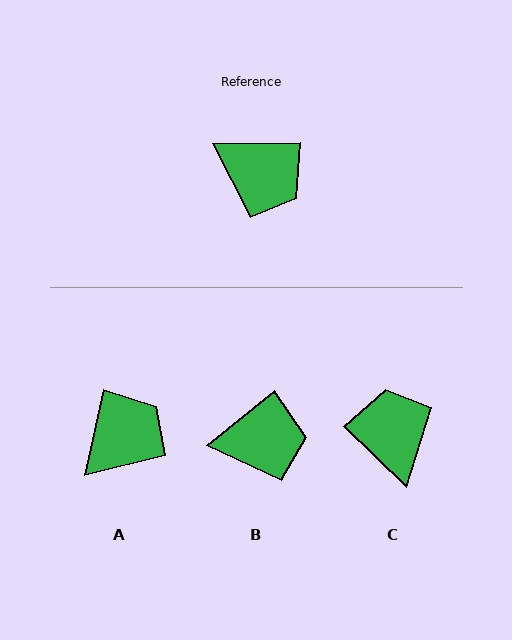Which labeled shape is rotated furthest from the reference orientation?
C, about 135 degrees away.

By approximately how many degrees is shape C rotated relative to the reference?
Approximately 135 degrees counter-clockwise.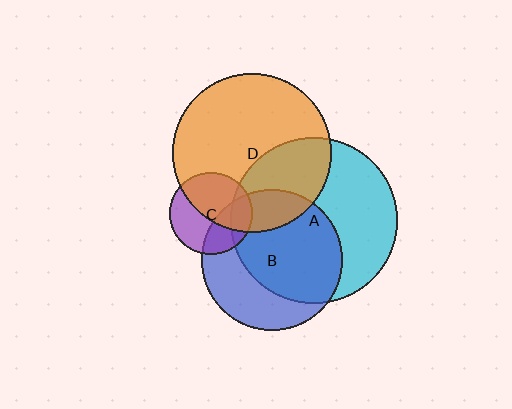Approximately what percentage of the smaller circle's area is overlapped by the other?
Approximately 35%.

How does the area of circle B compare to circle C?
Approximately 2.9 times.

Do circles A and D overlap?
Yes.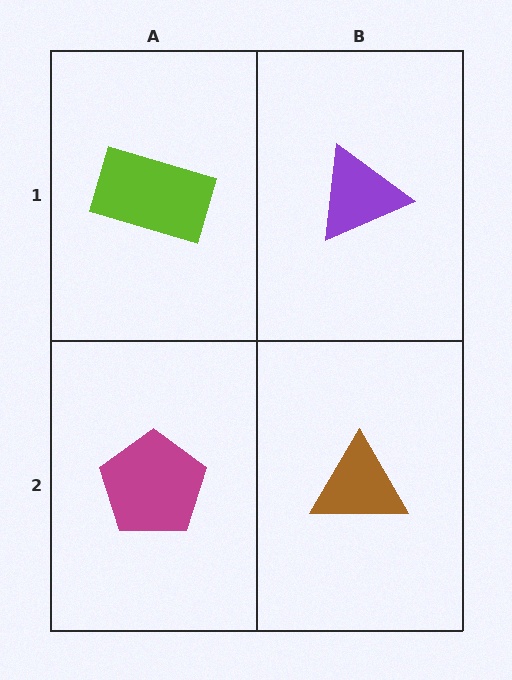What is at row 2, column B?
A brown triangle.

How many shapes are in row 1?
2 shapes.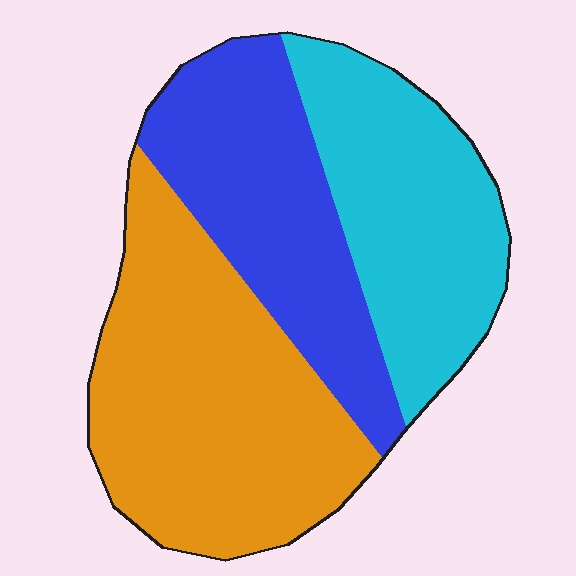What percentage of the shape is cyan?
Cyan covers about 30% of the shape.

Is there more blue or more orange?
Orange.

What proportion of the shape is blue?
Blue covers 29% of the shape.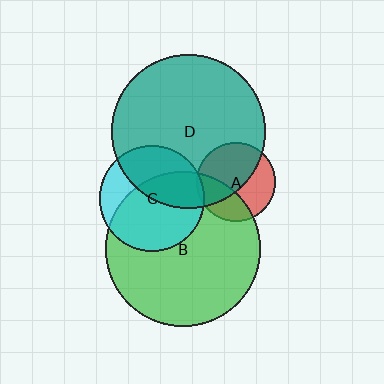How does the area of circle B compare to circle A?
Approximately 3.9 times.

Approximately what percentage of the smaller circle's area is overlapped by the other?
Approximately 15%.